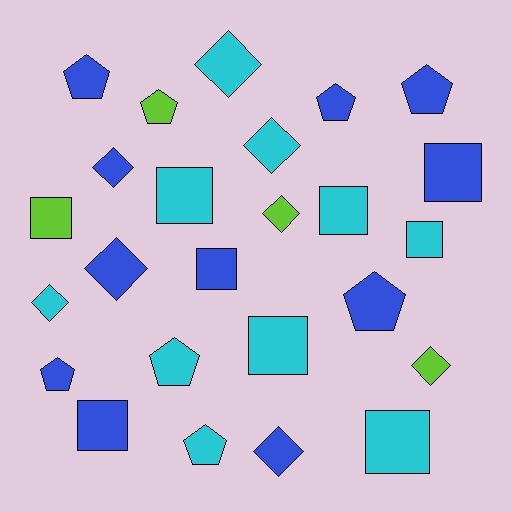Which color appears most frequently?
Blue, with 11 objects.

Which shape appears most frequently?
Square, with 9 objects.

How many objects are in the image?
There are 25 objects.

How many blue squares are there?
There are 3 blue squares.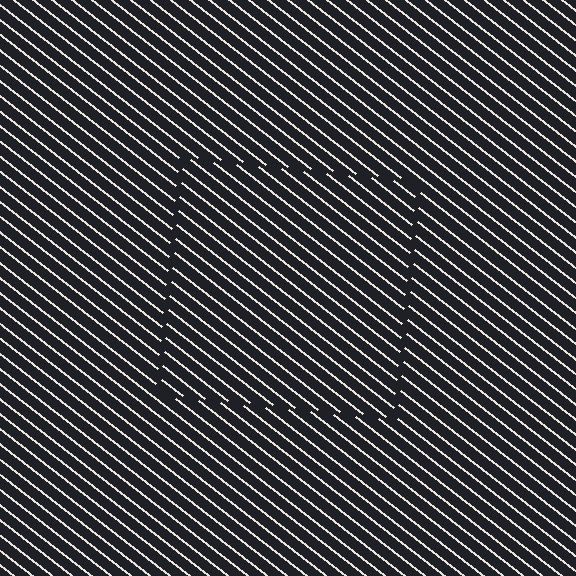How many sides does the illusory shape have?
4 sides — the line-ends trace a square.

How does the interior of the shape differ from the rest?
The interior of the shape contains the same grating, shifted by half a period — the contour is defined by the phase discontinuity where line-ends from the inner and outer gratings abut.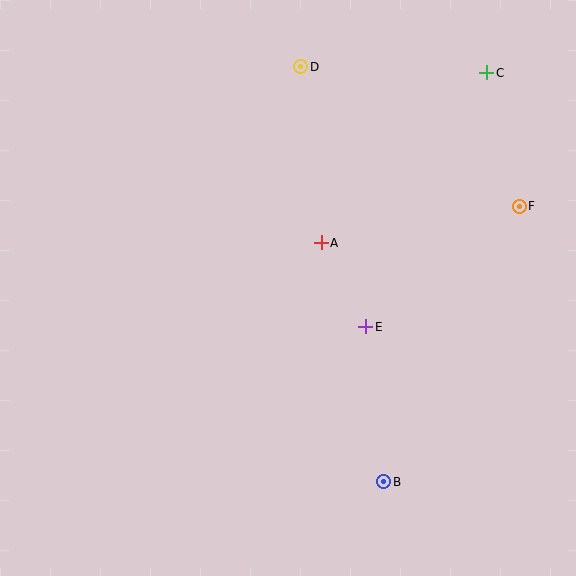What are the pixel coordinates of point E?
Point E is at (366, 327).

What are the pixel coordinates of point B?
Point B is at (384, 482).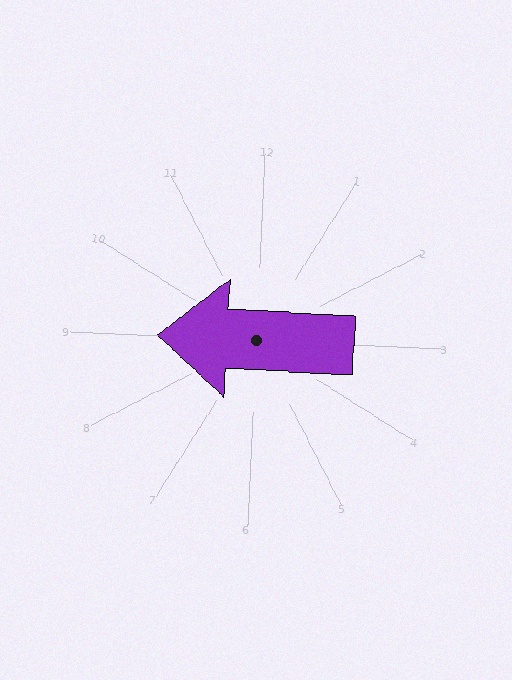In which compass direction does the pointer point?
West.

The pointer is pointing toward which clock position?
Roughly 9 o'clock.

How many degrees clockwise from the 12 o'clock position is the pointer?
Approximately 271 degrees.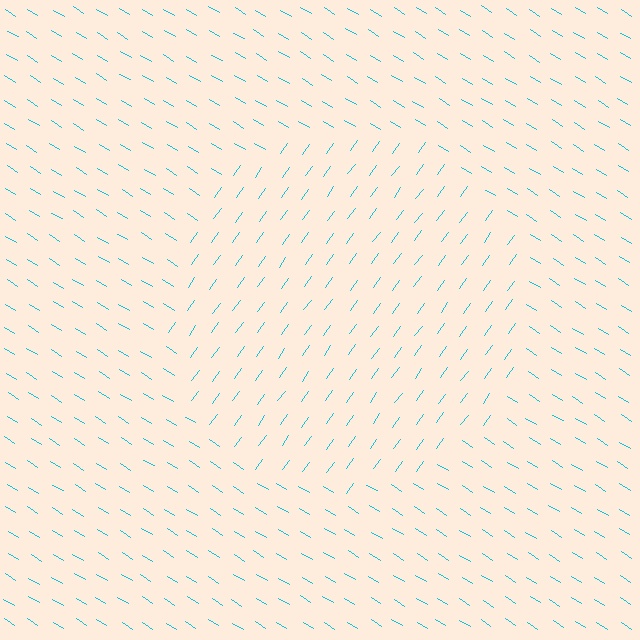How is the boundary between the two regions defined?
The boundary is defined purely by a change in line orientation (approximately 86 degrees difference). All lines are the same color and thickness.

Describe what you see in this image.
The image is filled with small cyan line segments. A circle region in the image has lines oriented differently from the surrounding lines, creating a visible texture boundary.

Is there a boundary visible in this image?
Yes, there is a texture boundary formed by a change in line orientation.